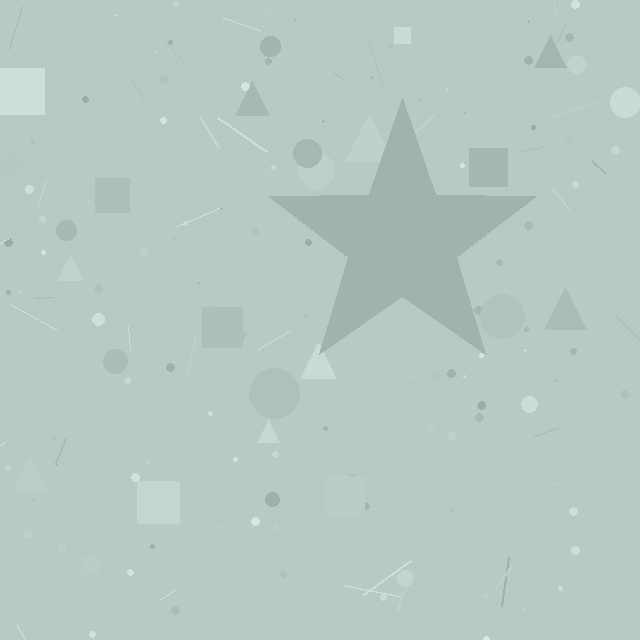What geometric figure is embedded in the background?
A star is embedded in the background.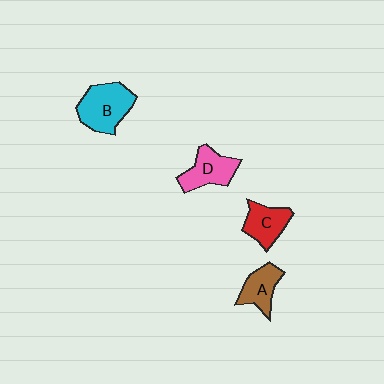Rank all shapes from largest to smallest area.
From largest to smallest: B (cyan), D (pink), C (red), A (brown).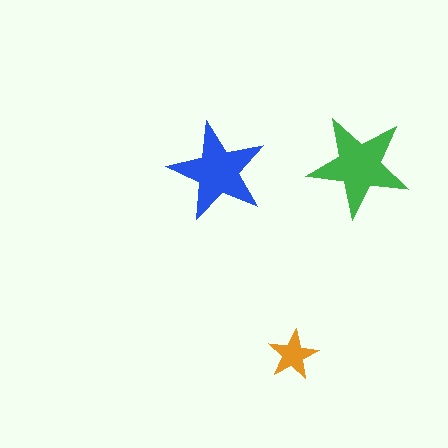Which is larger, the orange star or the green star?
The green one.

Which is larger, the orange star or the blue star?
The blue one.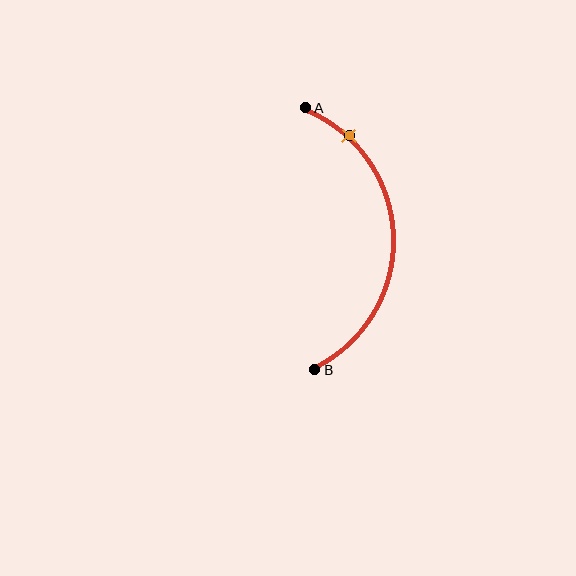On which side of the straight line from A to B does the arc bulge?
The arc bulges to the right of the straight line connecting A and B.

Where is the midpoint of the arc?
The arc midpoint is the point on the curve farthest from the straight line joining A and B. It sits to the right of that line.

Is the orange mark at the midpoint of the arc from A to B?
No. The orange mark lies on the arc but is closer to endpoint A. The arc midpoint would be at the point on the curve equidistant along the arc from both A and B.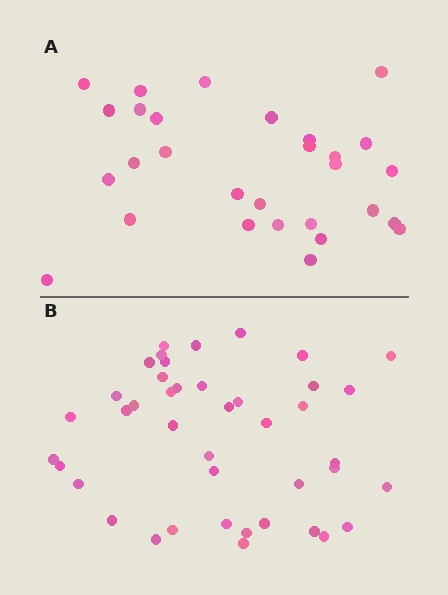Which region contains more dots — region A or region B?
Region B (the bottom region) has more dots.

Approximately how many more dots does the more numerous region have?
Region B has approximately 15 more dots than region A.